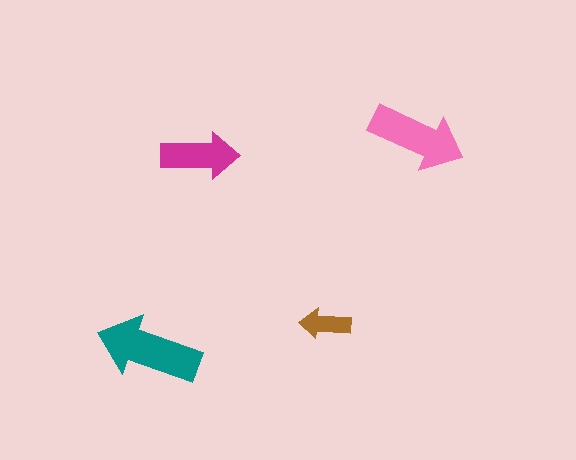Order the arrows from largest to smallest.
the teal one, the pink one, the magenta one, the brown one.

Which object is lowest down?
The teal arrow is bottommost.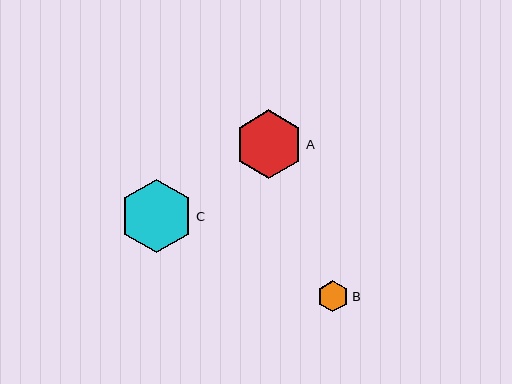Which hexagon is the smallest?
Hexagon B is the smallest with a size of approximately 32 pixels.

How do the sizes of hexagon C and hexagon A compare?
Hexagon C and hexagon A are approximately the same size.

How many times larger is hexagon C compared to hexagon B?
Hexagon C is approximately 2.3 times the size of hexagon B.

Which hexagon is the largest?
Hexagon C is the largest with a size of approximately 73 pixels.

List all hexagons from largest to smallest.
From largest to smallest: C, A, B.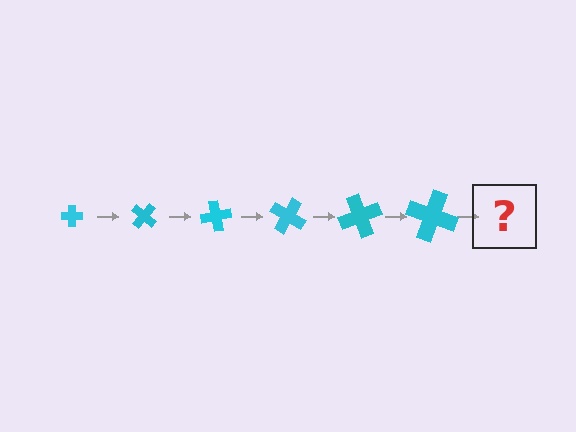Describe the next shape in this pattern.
It should be a cross, larger than the previous one and rotated 240 degrees from the start.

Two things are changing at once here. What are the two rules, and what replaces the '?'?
The two rules are that the cross grows larger each step and it rotates 40 degrees each step. The '?' should be a cross, larger than the previous one and rotated 240 degrees from the start.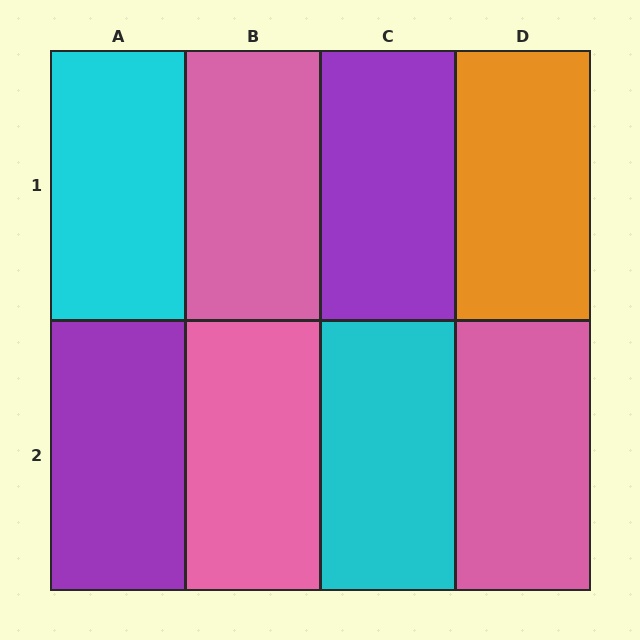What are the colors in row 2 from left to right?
Purple, pink, cyan, pink.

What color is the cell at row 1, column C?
Purple.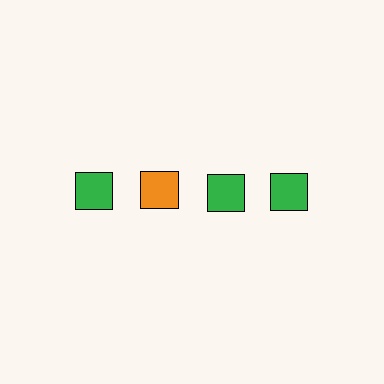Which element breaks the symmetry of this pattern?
The orange square in the top row, second from left column breaks the symmetry. All other shapes are green squares.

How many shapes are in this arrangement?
There are 4 shapes arranged in a grid pattern.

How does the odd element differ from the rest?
It has a different color: orange instead of green.